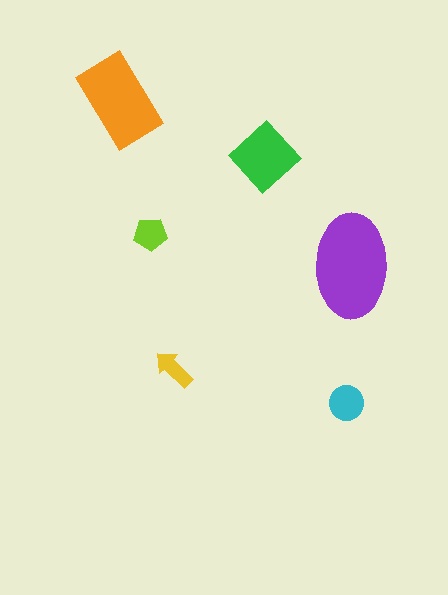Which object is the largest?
The purple ellipse.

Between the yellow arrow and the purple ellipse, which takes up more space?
The purple ellipse.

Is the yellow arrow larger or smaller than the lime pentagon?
Smaller.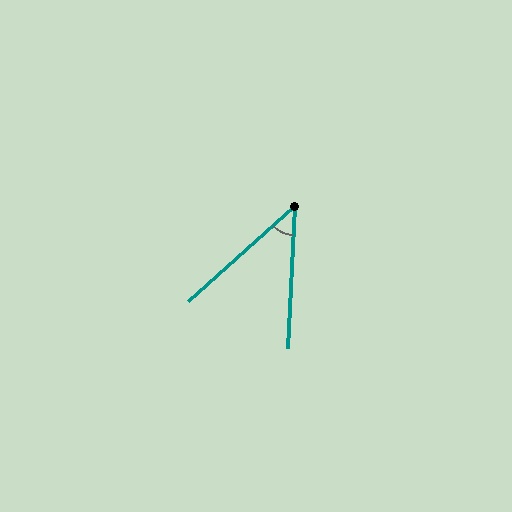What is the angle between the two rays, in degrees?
Approximately 45 degrees.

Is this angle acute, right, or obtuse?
It is acute.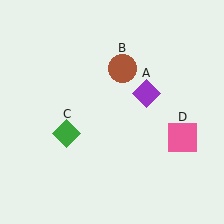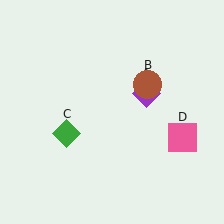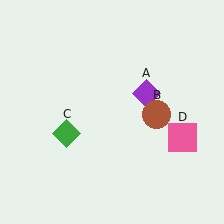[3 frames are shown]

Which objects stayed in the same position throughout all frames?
Purple diamond (object A) and green diamond (object C) and pink square (object D) remained stationary.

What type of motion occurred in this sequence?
The brown circle (object B) rotated clockwise around the center of the scene.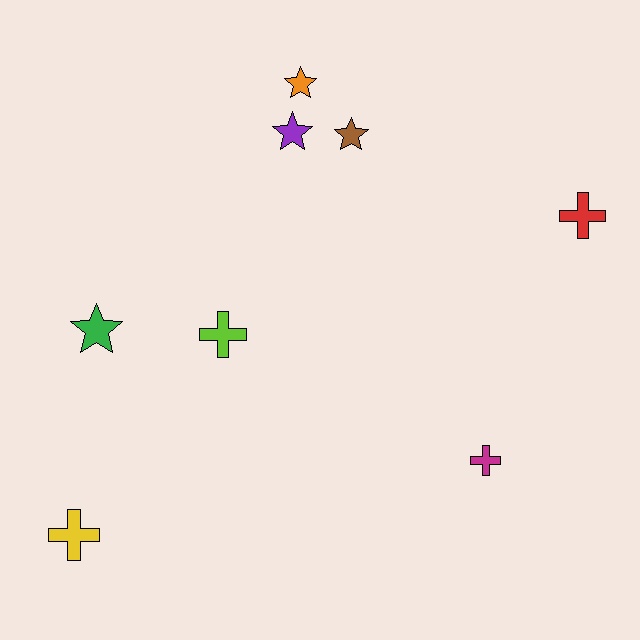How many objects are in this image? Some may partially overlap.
There are 8 objects.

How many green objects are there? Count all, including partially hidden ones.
There is 1 green object.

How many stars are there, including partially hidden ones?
There are 4 stars.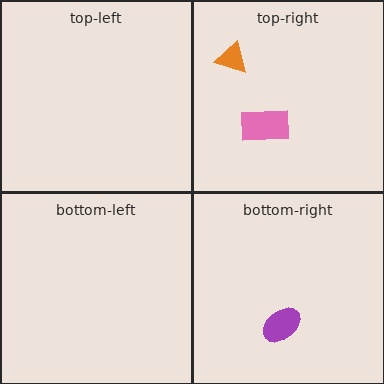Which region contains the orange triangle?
The top-right region.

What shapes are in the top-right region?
The orange triangle, the pink rectangle.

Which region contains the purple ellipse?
The bottom-right region.